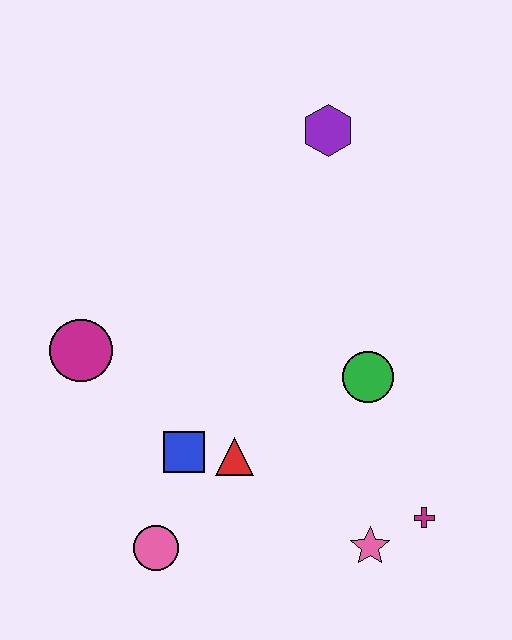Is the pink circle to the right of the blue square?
No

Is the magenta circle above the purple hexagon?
No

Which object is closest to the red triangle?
The blue square is closest to the red triangle.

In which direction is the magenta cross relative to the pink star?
The magenta cross is to the right of the pink star.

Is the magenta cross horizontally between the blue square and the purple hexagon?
No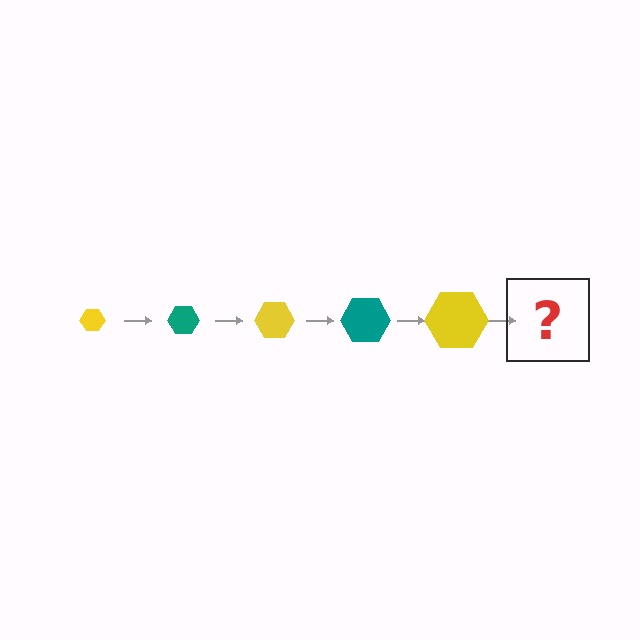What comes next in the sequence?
The next element should be a teal hexagon, larger than the previous one.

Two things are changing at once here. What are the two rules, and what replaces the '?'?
The two rules are that the hexagon grows larger each step and the color cycles through yellow and teal. The '?' should be a teal hexagon, larger than the previous one.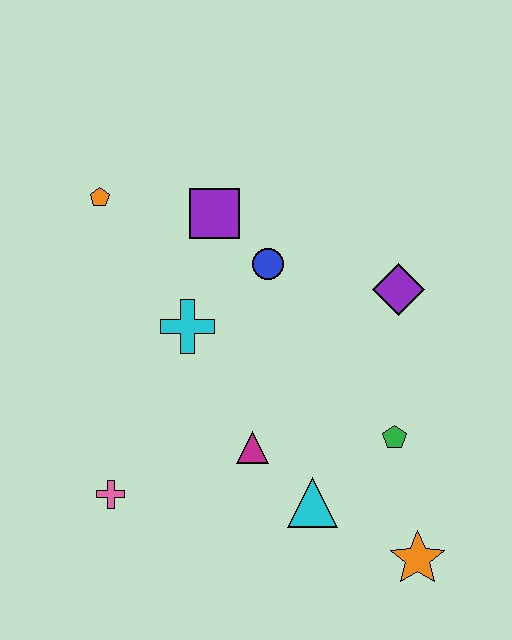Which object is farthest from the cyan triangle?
The orange pentagon is farthest from the cyan triangle.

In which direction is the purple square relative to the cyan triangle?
The purple square is above the cyan triangle.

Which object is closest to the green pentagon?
The cyan triangle is closest to the green pentagon.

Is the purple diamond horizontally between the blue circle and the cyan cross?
No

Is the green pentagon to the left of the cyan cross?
No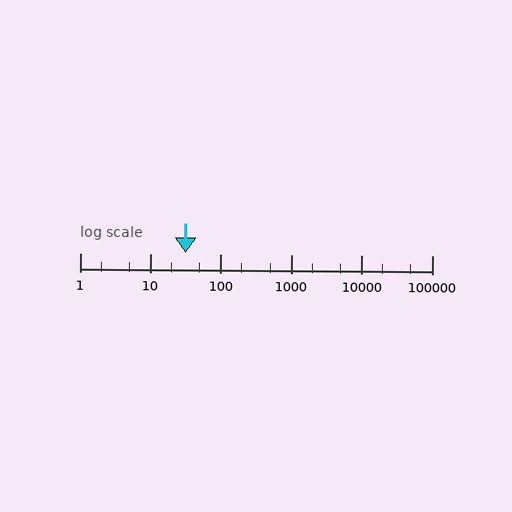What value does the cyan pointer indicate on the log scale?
The pointer indicates approximately 32.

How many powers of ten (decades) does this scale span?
The scale spans 5 decades, from 1 to 100000.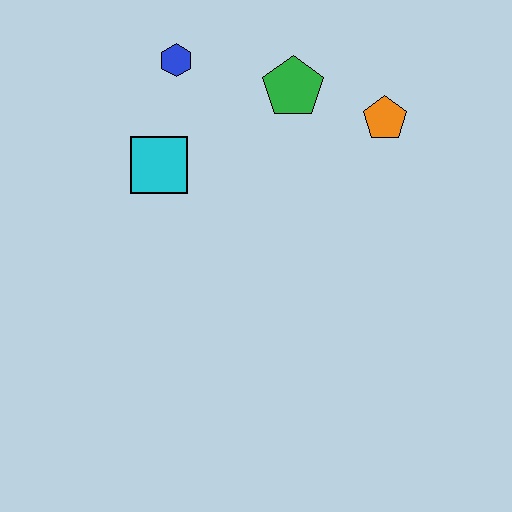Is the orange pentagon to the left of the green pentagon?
No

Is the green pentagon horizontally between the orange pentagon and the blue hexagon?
Yes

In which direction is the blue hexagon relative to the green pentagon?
The blue hexagon is to the left of the green pentagon.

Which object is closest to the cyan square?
The blue hexagon is closest to the cyan square.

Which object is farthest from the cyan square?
The orange pentagon is farthest from the cyan square.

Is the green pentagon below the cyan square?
No